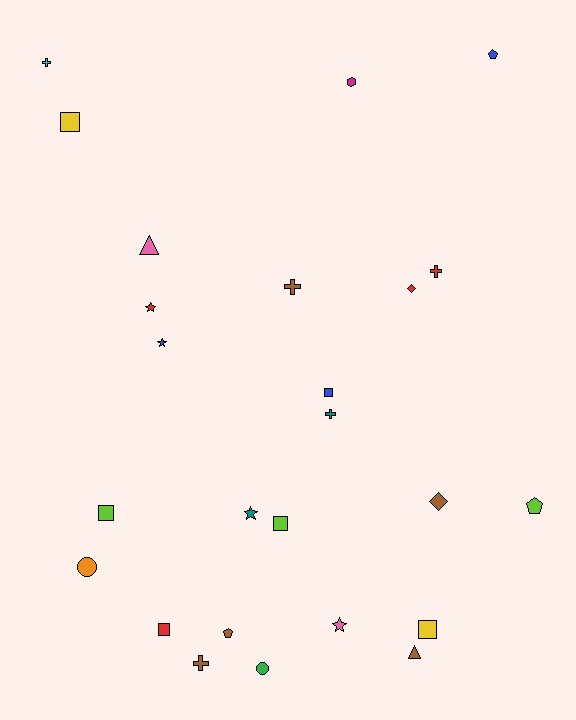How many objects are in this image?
There are 25 objects.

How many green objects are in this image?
There is 1 green object.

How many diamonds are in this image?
There are 2 diamonds.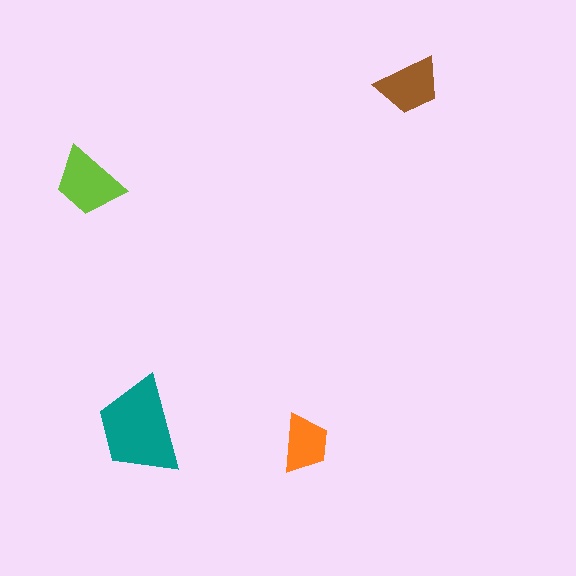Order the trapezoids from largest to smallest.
the teal one, the lime one, the brown one, the orange one.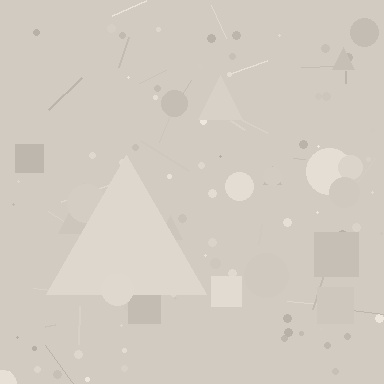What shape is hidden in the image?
A triangle is hidden in the image.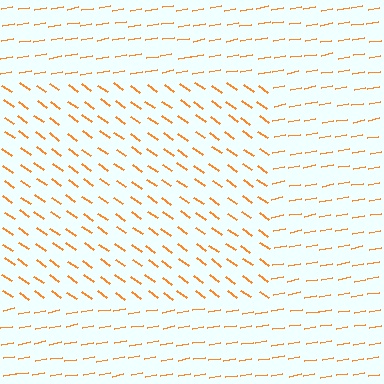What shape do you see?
I see a rectangle.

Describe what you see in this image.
The image is filled with small orange line segments. A rectangle region in the image has lines oriented differently from the surrounding lines, creating a visible texture boundary.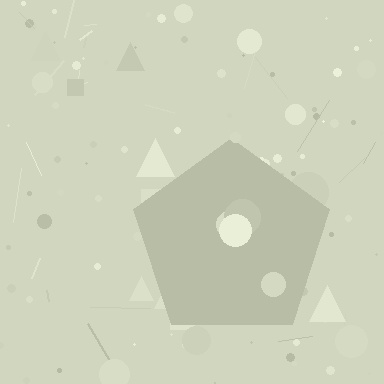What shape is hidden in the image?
A pentagon is hidden in the image.